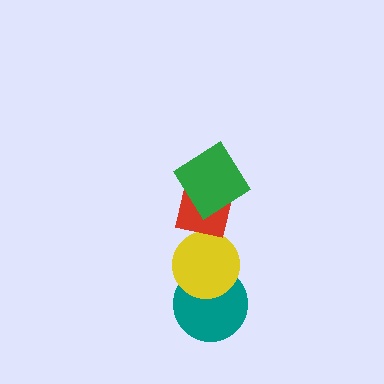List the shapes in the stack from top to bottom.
From top to bottom: the green diamond, the red square, the yellow circle, the teal circle.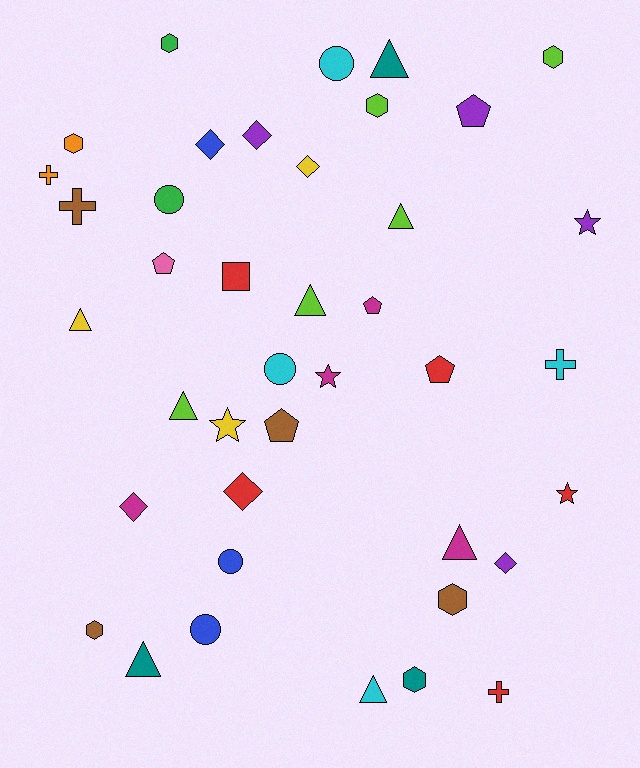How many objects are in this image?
There are 40 objects.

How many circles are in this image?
There are 5 circles.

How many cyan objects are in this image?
There are 4 cyan objects.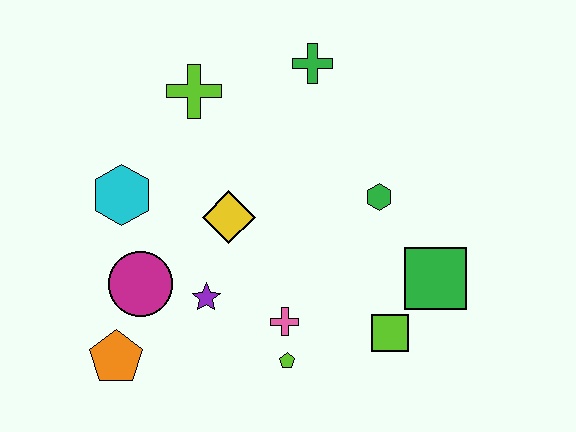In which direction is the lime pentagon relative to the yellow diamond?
The lime pentagon is below the yellow diamond.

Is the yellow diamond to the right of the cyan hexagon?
Yes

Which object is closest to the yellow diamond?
The purple star is closest to the yellow diamond.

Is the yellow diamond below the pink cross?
No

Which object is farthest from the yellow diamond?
The green square is farthest from the yellow diamond.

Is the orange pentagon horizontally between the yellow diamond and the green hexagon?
No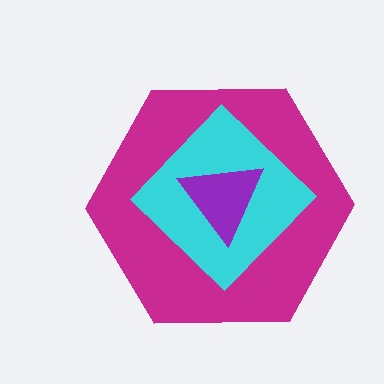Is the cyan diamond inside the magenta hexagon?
Yes.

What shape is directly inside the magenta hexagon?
The cyan diamond.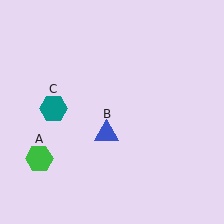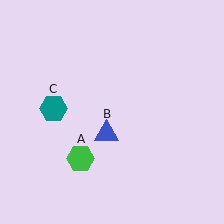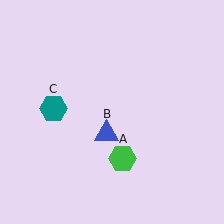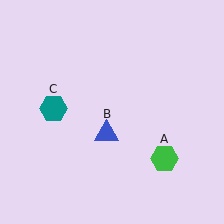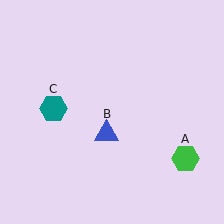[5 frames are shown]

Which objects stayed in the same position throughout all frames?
Blue triangle (object B) and teal hexagon (object C) remained stationary.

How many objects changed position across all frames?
1 object changed position: green hexagon (object A).